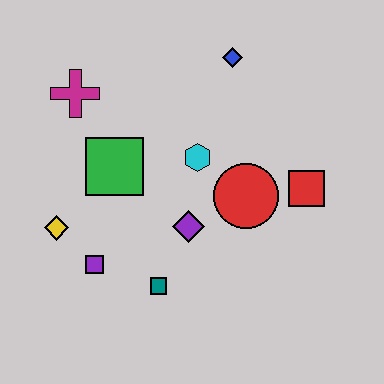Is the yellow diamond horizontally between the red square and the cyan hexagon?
No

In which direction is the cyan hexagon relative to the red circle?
The cyan hexagon is to the left of the red circle.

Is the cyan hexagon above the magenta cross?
No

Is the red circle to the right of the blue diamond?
Yes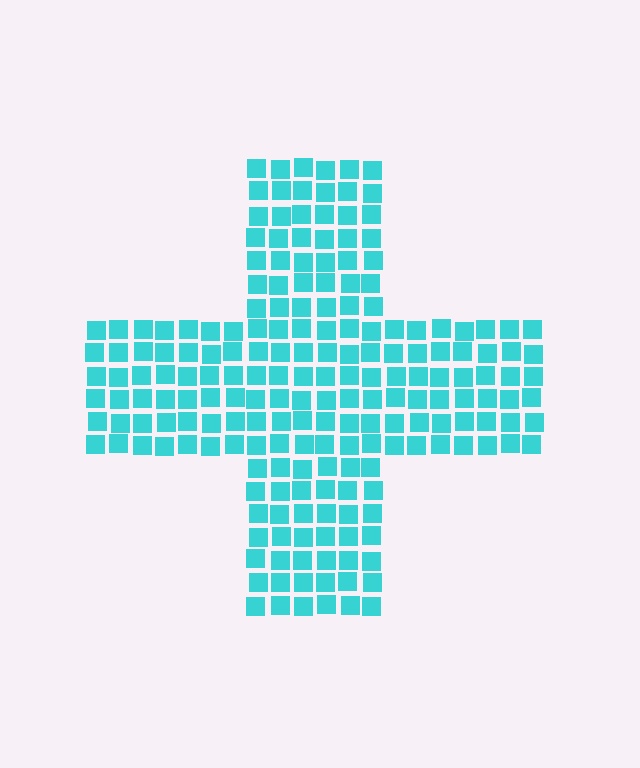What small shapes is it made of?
It is made of small squares.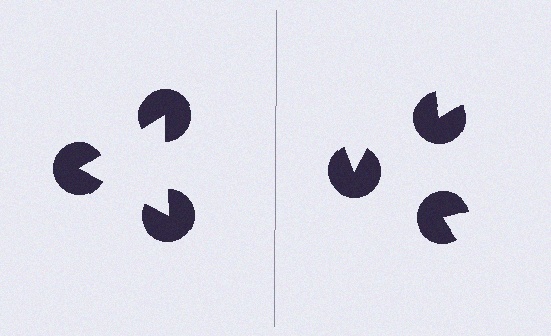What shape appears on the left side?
An illusory triangle.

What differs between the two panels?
The pac-man discs are positioned identically on both sides; only the wedge orientations differ. On the left they align to a triangle; on the right they are misaligned.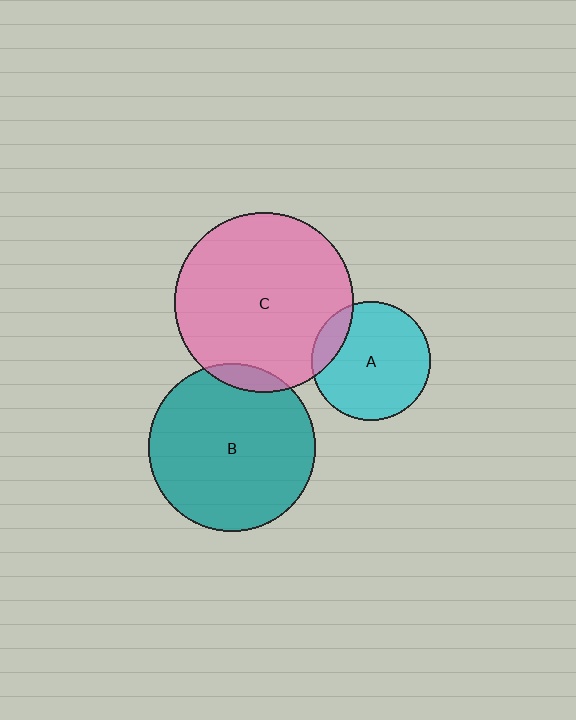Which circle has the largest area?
Circle C (pink).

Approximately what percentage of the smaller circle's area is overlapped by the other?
Approximately 5%.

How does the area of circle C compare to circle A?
Approximately 2.3 times.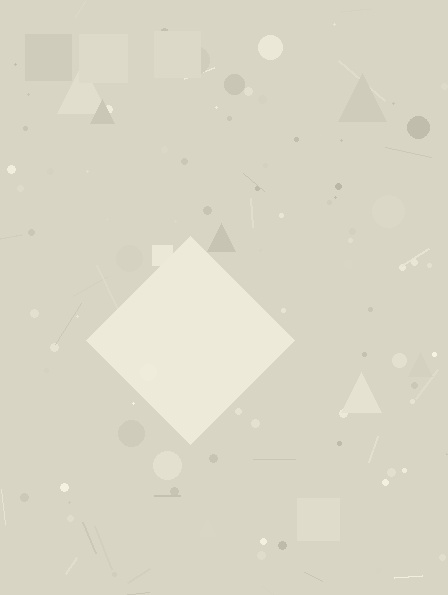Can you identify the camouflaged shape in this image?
The camouflaged shape is a diamond.